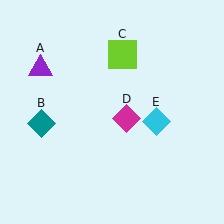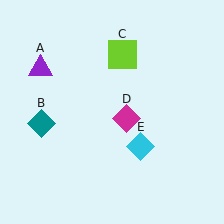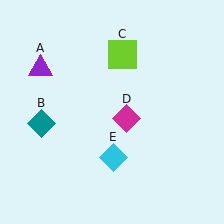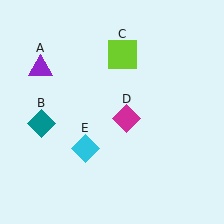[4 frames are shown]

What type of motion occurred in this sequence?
The cyan diamond (object E) rotated clockwise around the center of the scene.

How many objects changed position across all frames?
1 object changed position: cyan diamond (object E).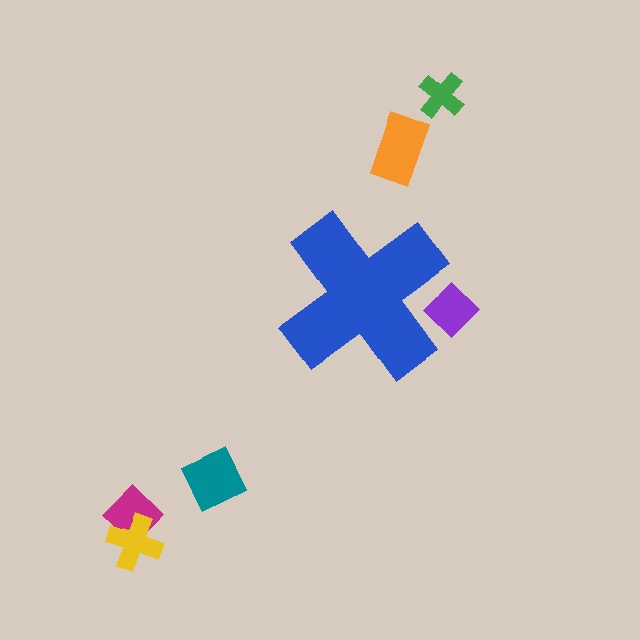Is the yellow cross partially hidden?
No, the yellow cross is fully visible.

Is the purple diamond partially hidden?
Yes, the purple diamond is partially hidden behind the blue cross.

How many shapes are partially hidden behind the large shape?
1 shape is partially hidden.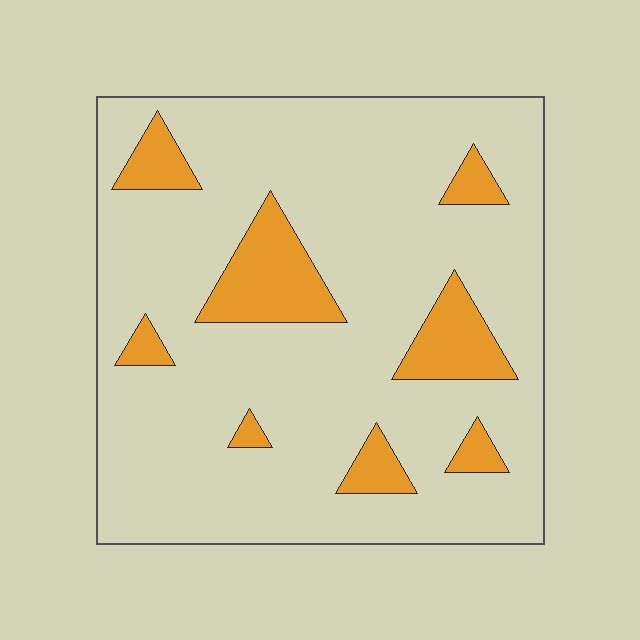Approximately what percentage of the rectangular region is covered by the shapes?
Approximately 15%.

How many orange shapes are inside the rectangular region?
8.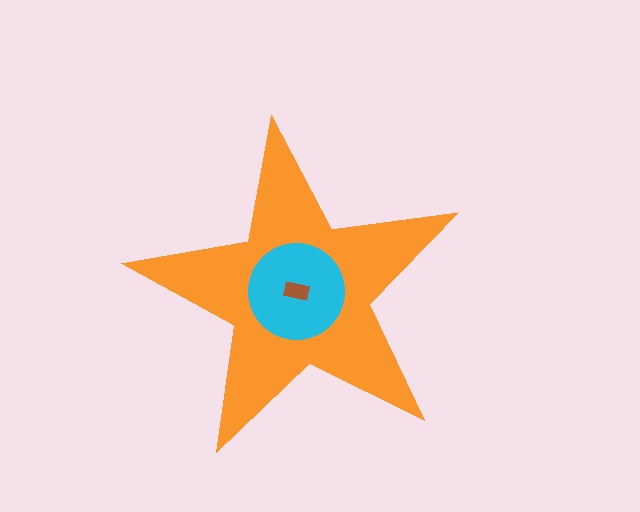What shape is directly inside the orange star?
The cyan circle.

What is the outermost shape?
The orange star.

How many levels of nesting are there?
3.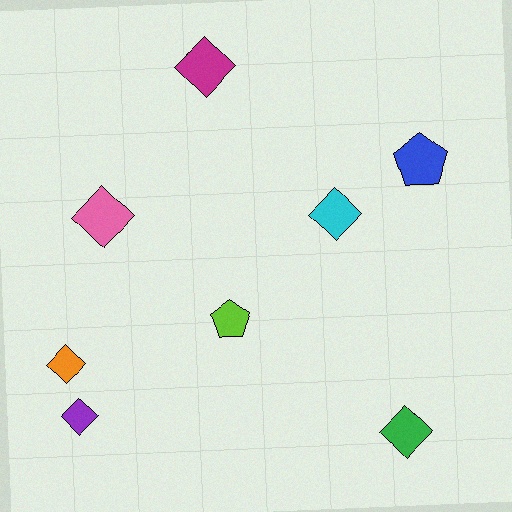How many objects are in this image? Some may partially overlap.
There are 8 objects.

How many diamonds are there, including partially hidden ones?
There are 6 diamonds.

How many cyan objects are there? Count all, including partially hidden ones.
There is 1 cyan object.